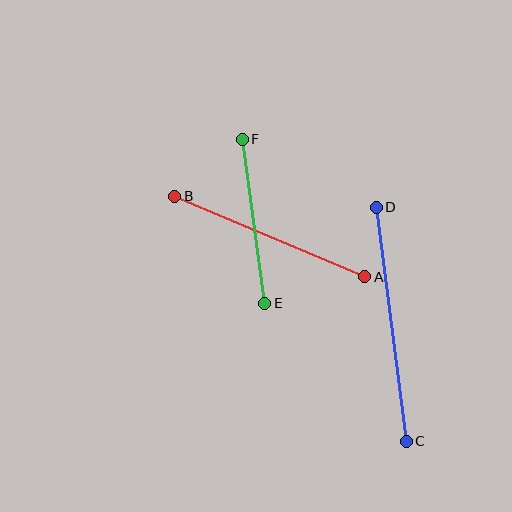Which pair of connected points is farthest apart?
Points C and D are farthest apart.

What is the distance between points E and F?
The distance is approximately 166 pixels.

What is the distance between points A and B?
The distance is approximately 207 pixels.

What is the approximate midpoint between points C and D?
The midpoint is at approximately (391, 324) pixels.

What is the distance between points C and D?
The distance is approximately 236 pixels.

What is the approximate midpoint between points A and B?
The midpoint is at approximately (270, 236) pixels.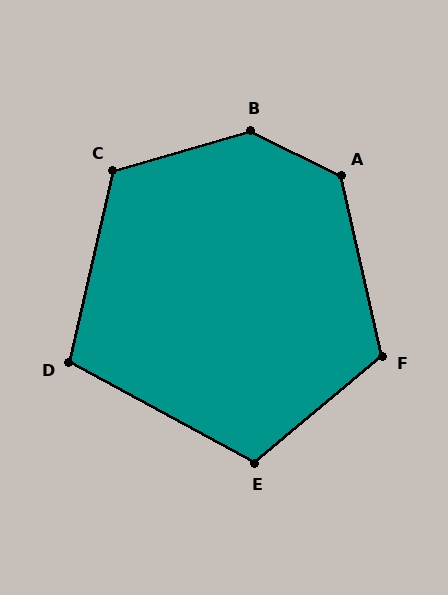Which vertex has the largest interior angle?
B, at approximately 137 degrees.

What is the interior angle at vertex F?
Approximately 117 degrees (obtuse).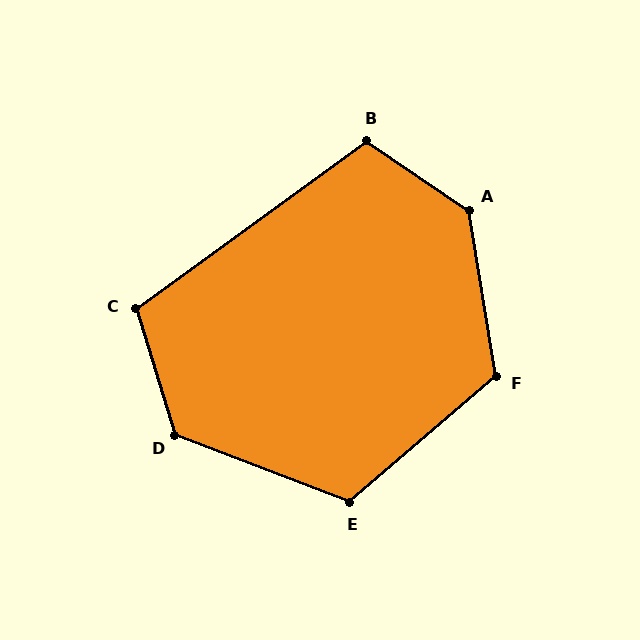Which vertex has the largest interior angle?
A, at approximately 133 degrees.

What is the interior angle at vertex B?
Approximately 110 degrees (obtuse).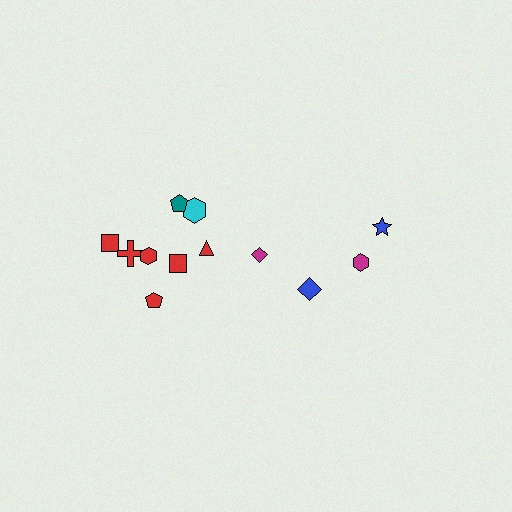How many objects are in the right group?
There are 4 objects.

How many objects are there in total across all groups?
There are 12 objects.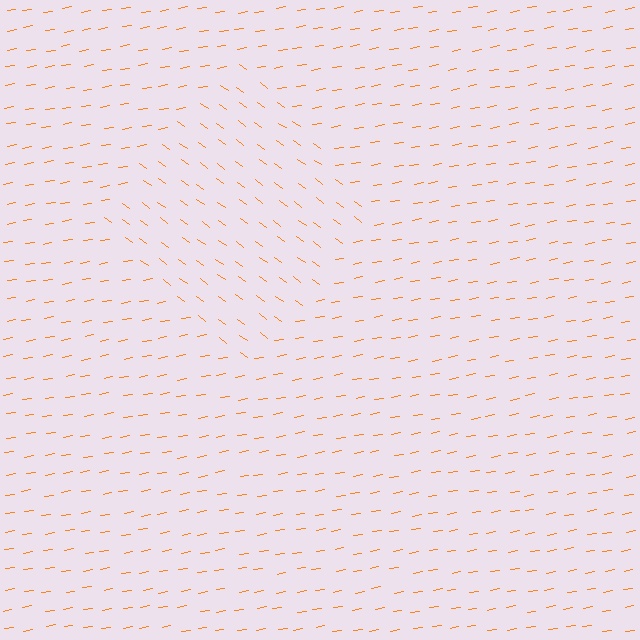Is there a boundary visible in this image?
Yes, there is a texture boundary formed by a change in line orientation.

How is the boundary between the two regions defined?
The boundary is defined purely by a change in line orientation (approximately 45 degrees difference). All lines are the same color and thickness.